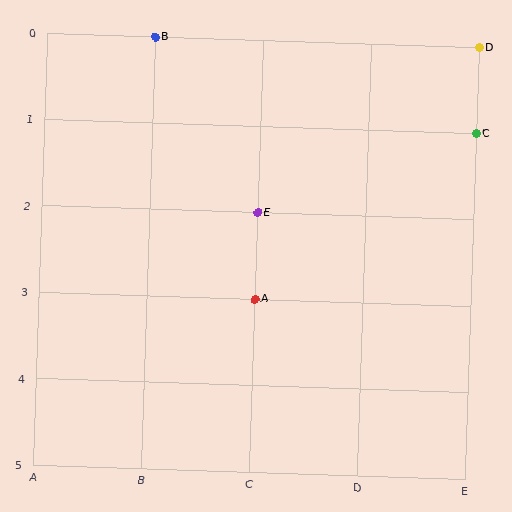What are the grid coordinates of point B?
Point B is at grid coordinates (B, 0).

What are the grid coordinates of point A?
Point A is at grid coordinates (C, 3).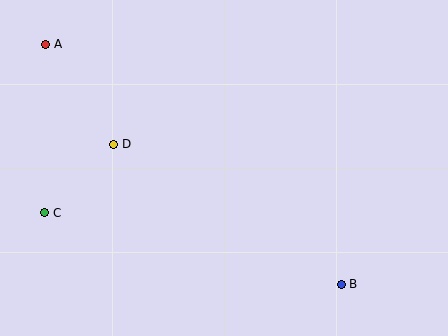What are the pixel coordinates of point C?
Point C is at (45, 213).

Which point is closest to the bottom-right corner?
Point B is closest to the bottom-right corner.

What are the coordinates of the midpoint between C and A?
The midpoint between C and A is at (45, 129).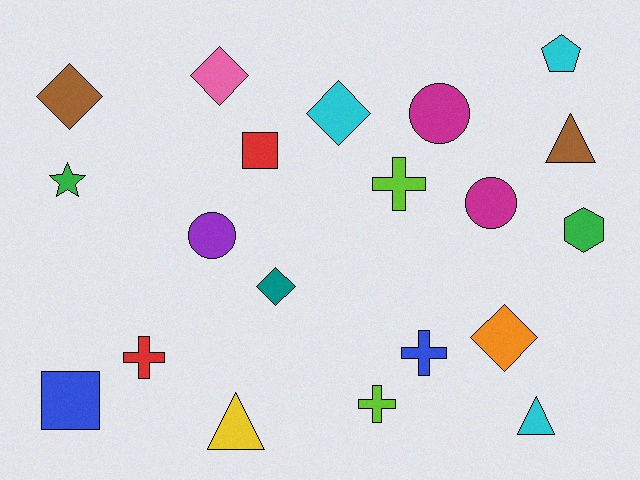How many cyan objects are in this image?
There are 3 cyan objects.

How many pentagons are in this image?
There is 1 pentagon.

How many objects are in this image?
There are 20 objects.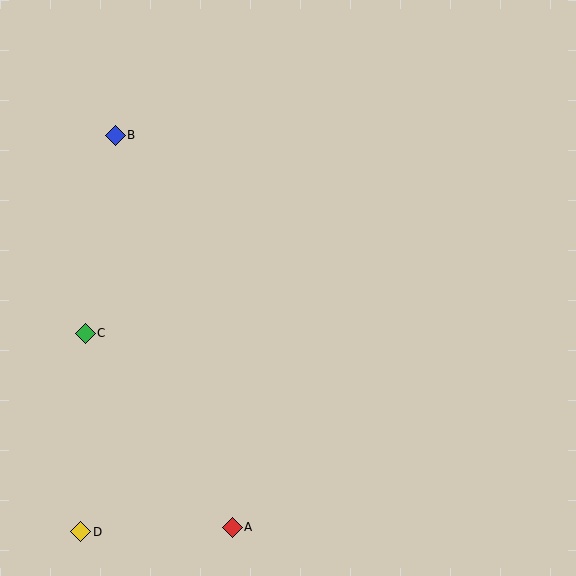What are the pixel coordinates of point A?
Point A is at (232, 527).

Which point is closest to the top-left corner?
Point B is closest to the top-left corner.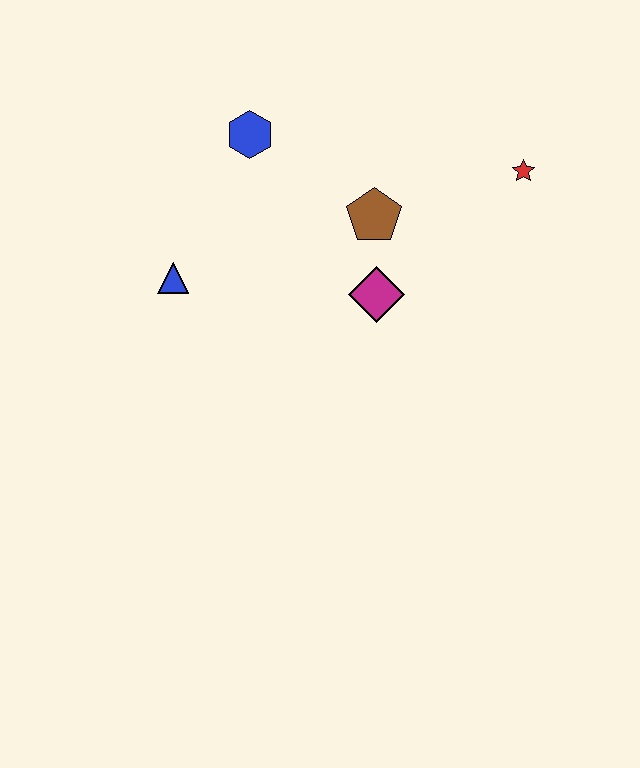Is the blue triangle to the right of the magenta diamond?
No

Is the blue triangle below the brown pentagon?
Yes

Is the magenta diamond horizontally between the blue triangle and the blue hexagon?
No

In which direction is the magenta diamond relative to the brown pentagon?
The magenta diamond is below the brown pentagon.